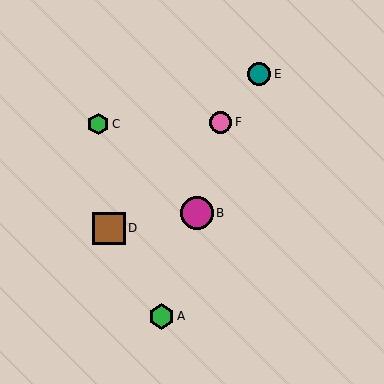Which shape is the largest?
The magenta circle (labeled B) is the largest.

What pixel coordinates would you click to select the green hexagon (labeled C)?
Click at (98, 124) to select the green hexagon C.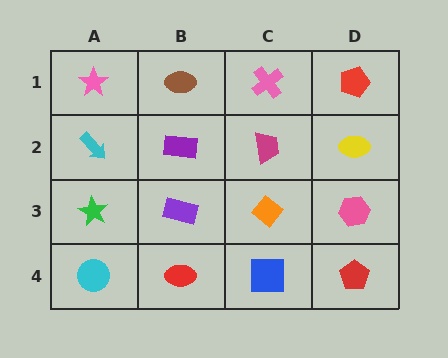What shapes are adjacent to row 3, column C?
A magenta trapezoid (row 2, column C), a blue square (row 4, column C), a purple rectangle (row 3, column B), a pink hexagon (row 3, column D).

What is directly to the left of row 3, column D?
An orange diamond.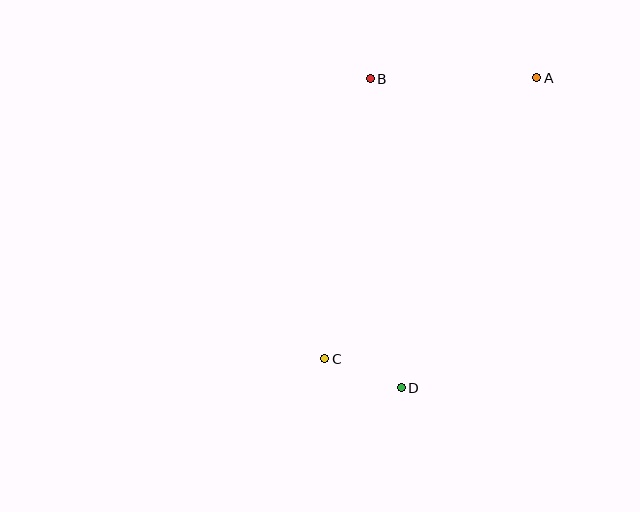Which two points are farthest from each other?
Points A and C are farthest from each other.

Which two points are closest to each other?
Points C and D are closest to each other.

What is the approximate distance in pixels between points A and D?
The distance between A and D is approximately 338 pixels.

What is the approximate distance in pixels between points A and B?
The distance between A and B is approximately 167 pixels.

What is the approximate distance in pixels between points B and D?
The distance between B and D is approximately 311 pixels.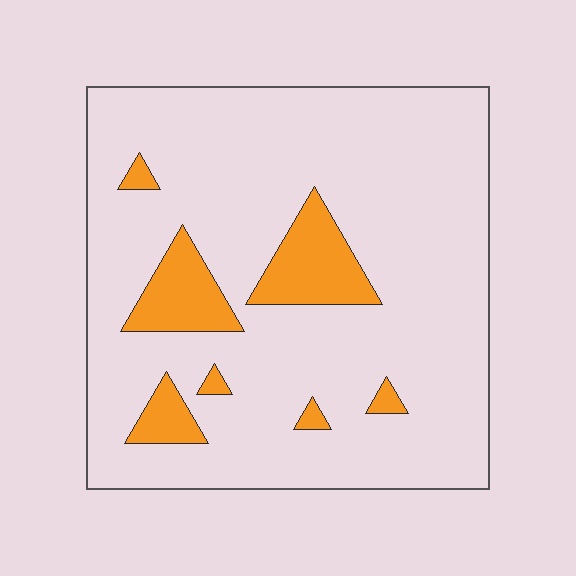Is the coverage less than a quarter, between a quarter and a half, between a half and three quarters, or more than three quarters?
Less than a quarter.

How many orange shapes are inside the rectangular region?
7.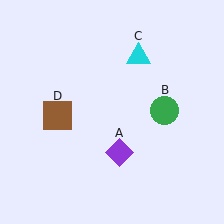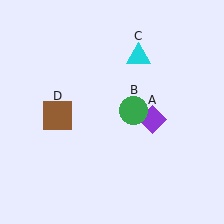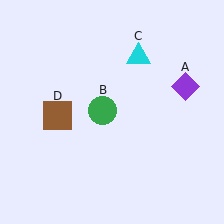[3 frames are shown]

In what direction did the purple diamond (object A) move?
The purple diamond (object A) moved up and to the right.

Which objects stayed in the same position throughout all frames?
Cyan triangle (object C) and brown square (object D) remained stationary.